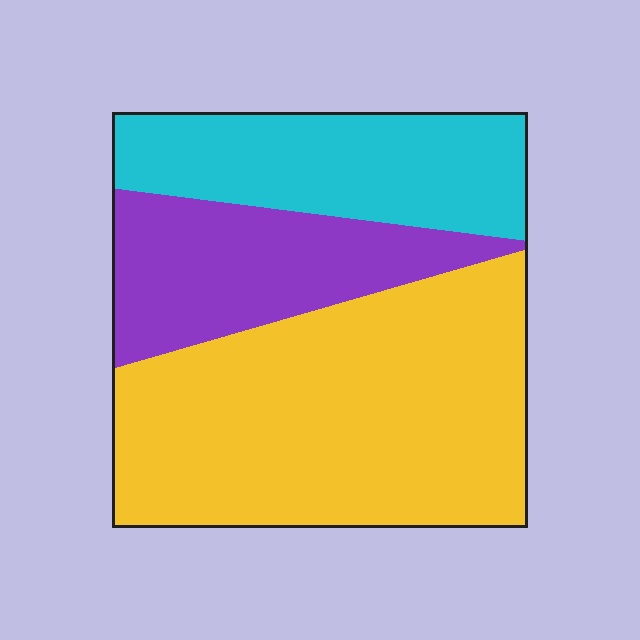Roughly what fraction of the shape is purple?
Purple takes up about one quarter (1/4) of the shape.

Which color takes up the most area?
Yellow, at roughly 55%.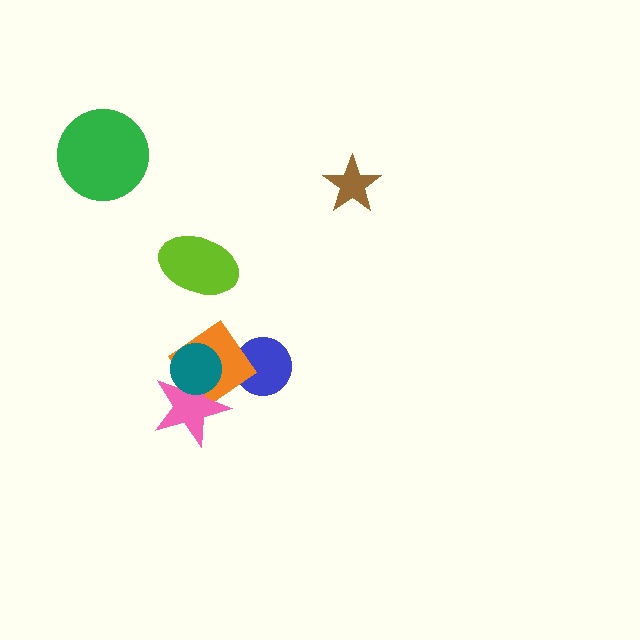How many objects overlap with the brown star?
0 objects overlap with the brown star.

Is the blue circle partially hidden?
Yes, it is partially covered by another shape.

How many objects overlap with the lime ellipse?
0 objects overlap with the lime ellipse.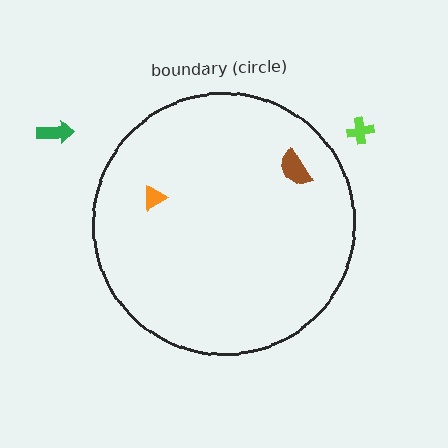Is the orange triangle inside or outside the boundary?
Inside.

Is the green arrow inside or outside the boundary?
Outside.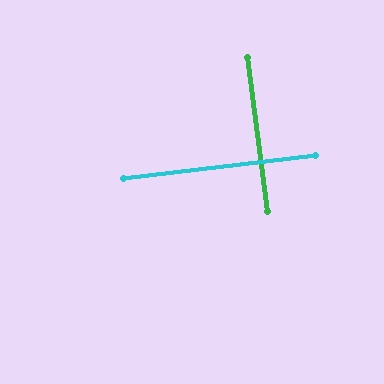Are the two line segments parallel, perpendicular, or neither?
Perpendicular — they meet at approximately 90°.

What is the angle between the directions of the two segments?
Approximately 90 degrees.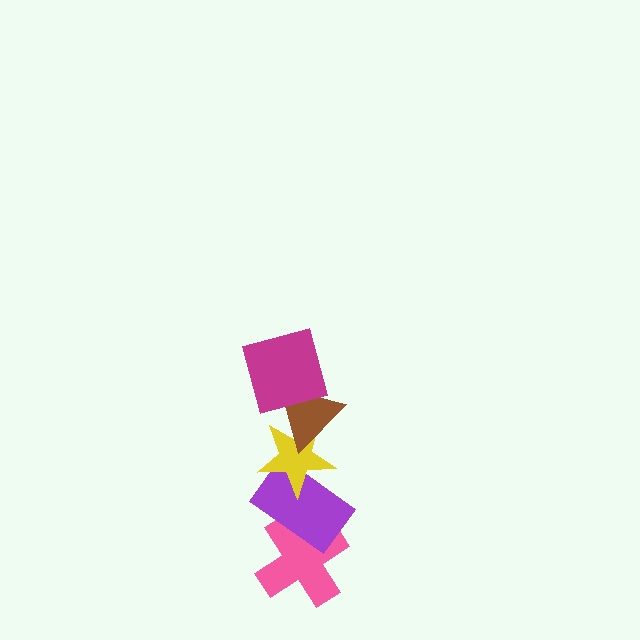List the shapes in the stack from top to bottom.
From top to bottom: the magenta square, the brown triangle, the yellow star, the purple rectangle, the pink cross.